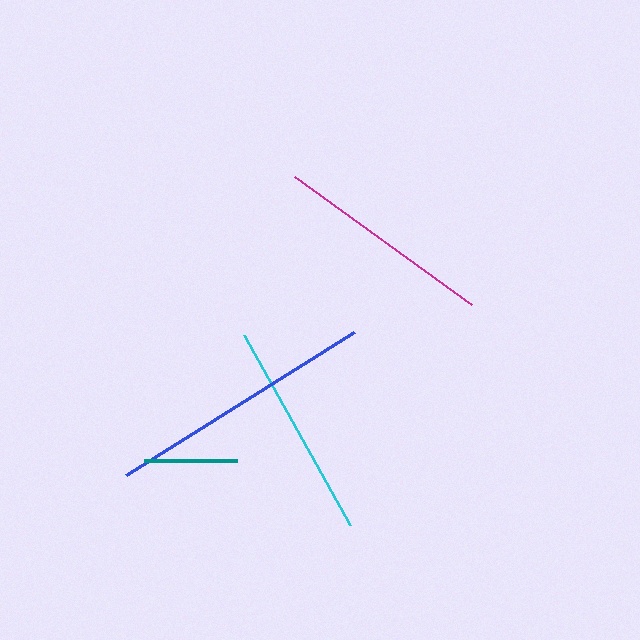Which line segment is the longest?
The blue line is the longest at approximately 269 pixels.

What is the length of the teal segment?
The teal segment is approximately 93 pixels long.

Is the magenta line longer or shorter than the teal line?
The magenta line is longer than the teal line.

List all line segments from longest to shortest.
From longest to shortest: blue, magenta, cyan, teal.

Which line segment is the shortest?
The teal line is the shortest at approximately 93 pixels.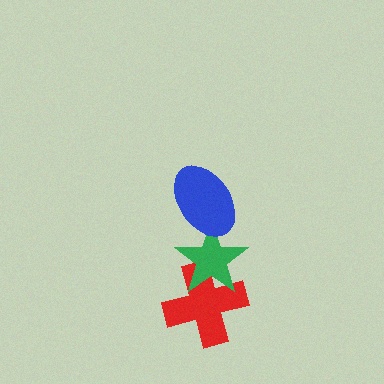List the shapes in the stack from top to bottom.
From top to bottom: the blue ellipse, the green star, the red cross.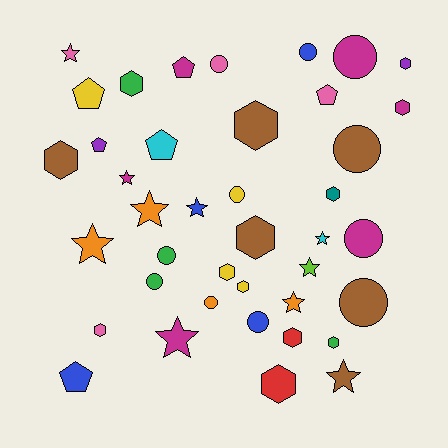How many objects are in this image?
There are 40 objects.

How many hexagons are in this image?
There are 13 hexagons.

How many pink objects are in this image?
There are 4 pink objects.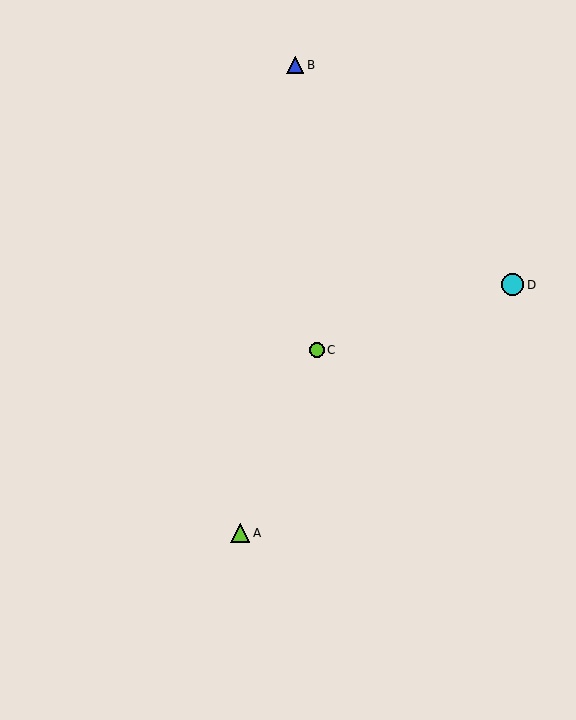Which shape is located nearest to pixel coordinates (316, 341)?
The lime circle (labeled C) at (317, 350) is nearest to that location.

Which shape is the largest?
The cyan circle (labeled D) is the largest.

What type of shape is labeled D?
Shape D is a cyan circle.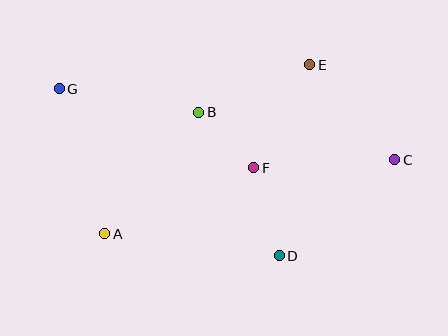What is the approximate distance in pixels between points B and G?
The distance between B and G is approximately 142 pixels.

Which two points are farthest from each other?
Points C and G are farthest from each other.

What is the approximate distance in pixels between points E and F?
The distance between E and F is approximately 117 pixels.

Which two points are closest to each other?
Points B and F are closest to each other.